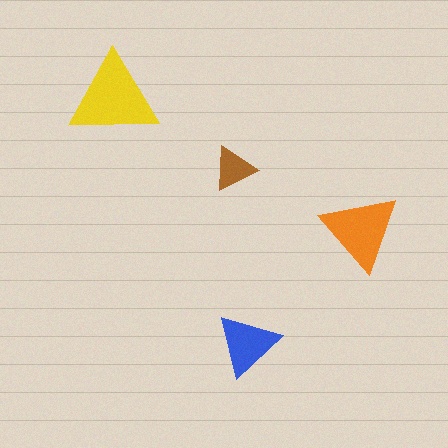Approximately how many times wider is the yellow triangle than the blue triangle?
About 1.5 times wider.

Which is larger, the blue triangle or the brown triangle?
The blue one.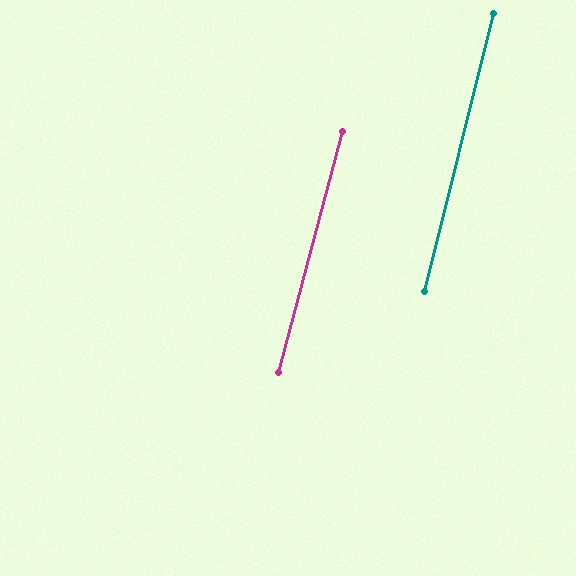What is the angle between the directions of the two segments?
Approximately 1 degree.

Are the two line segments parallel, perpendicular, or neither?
Parallel — their directions differ by only 0.9°.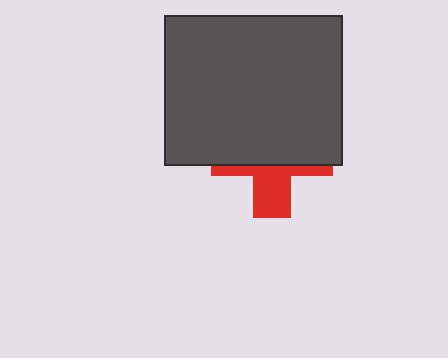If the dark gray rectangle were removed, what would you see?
You would see the complete red cross.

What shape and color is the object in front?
The object in front is a dark gray rectangle.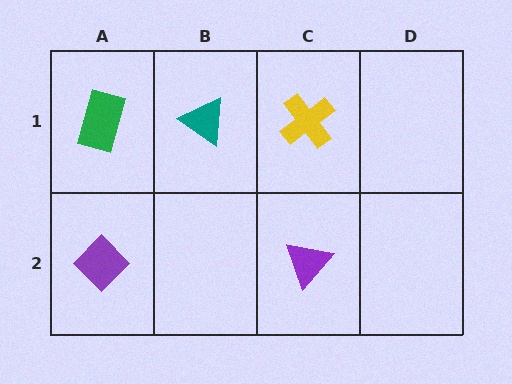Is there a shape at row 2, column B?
No, that cell is empty.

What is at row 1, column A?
A green rectangle.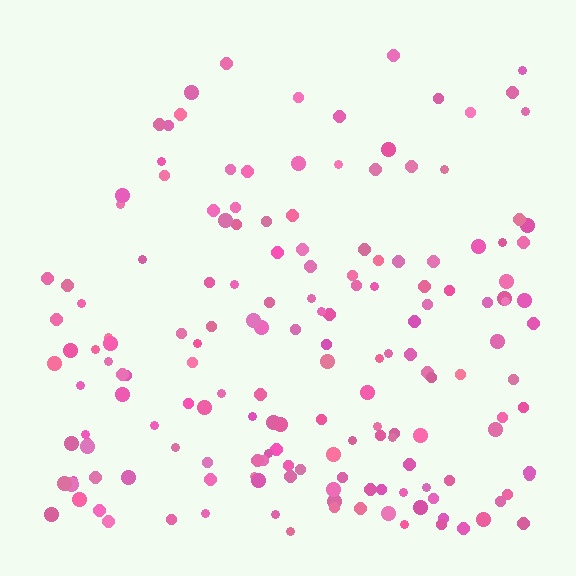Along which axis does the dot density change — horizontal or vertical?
Vertical.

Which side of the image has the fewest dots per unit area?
The top.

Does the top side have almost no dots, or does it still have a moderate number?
Still a moderate number, just noticeably fewer than the bottom.